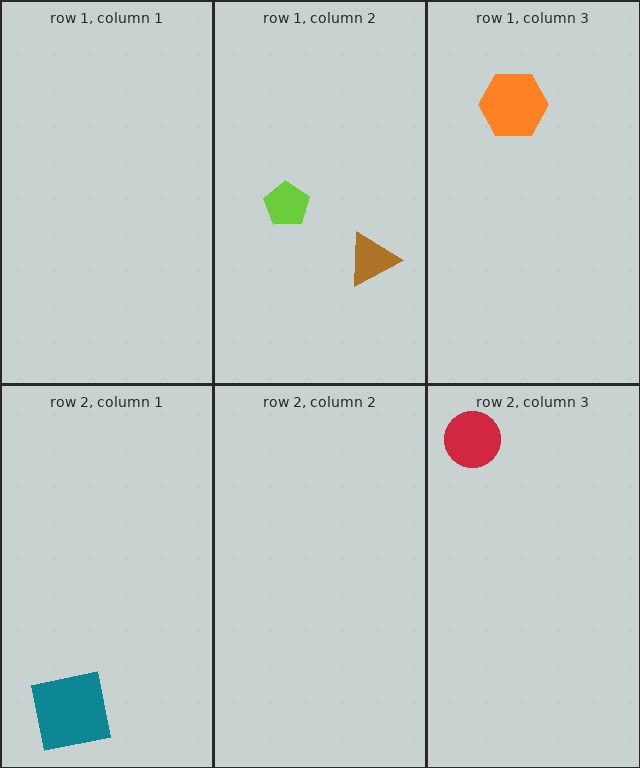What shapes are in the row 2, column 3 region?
The red circle.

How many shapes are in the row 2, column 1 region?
1.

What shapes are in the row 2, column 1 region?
The teal square.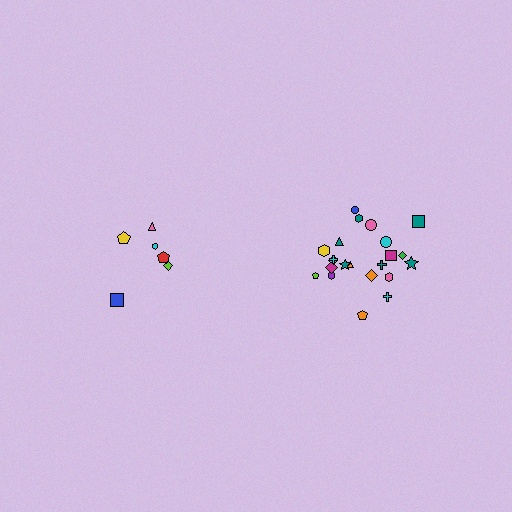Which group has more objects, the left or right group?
The right group.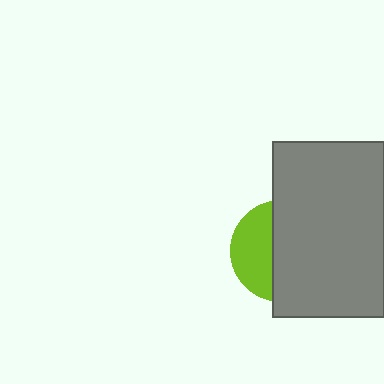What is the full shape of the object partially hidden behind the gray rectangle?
The partially hidden object is a lime circle.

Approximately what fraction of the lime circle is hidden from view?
Roughly 62% of the lime circle is hidden behind the gray rectangle.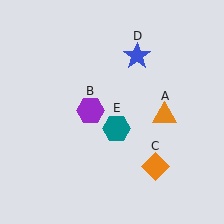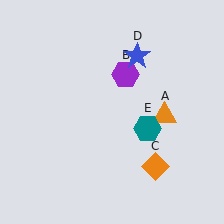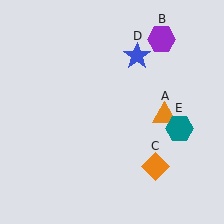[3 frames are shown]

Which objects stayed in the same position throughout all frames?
Orange triangle (object A) and orange diamond (object C) and blue star (object D) remained stationary.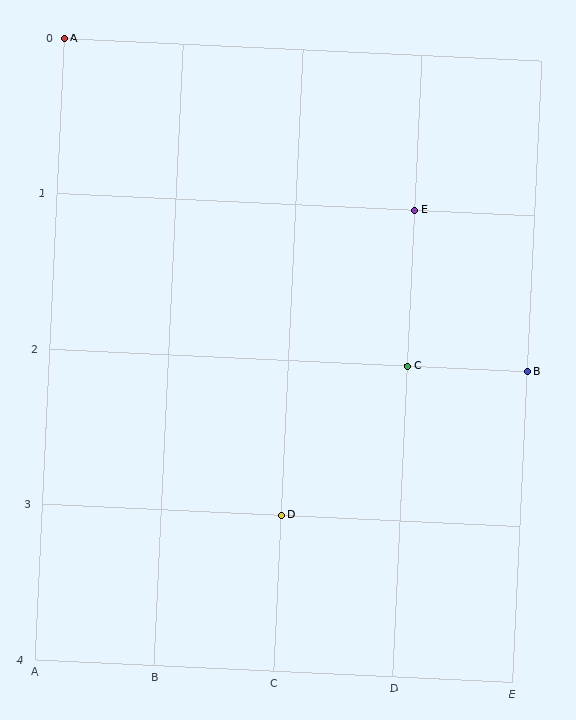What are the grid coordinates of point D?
Point D is at grid coordinates (C, 3).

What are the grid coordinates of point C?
Point C is at grid coordinates (D, 2).